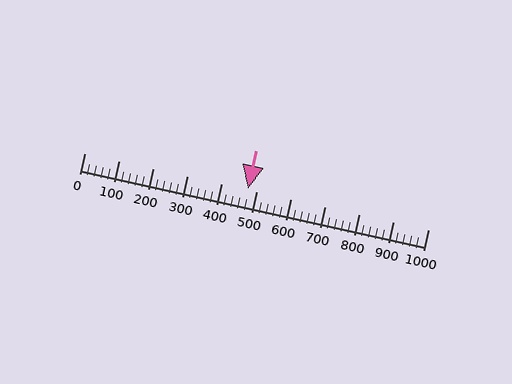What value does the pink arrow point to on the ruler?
The pink arrow points to approximately 476.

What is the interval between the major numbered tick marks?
The major tick marks are spaced 100 units apart.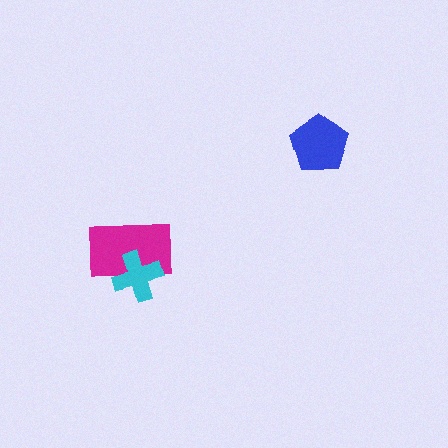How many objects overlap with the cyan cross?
1 object overlaps with the cyan cross.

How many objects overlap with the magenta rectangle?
1 object overlaps with the magenta rectangle.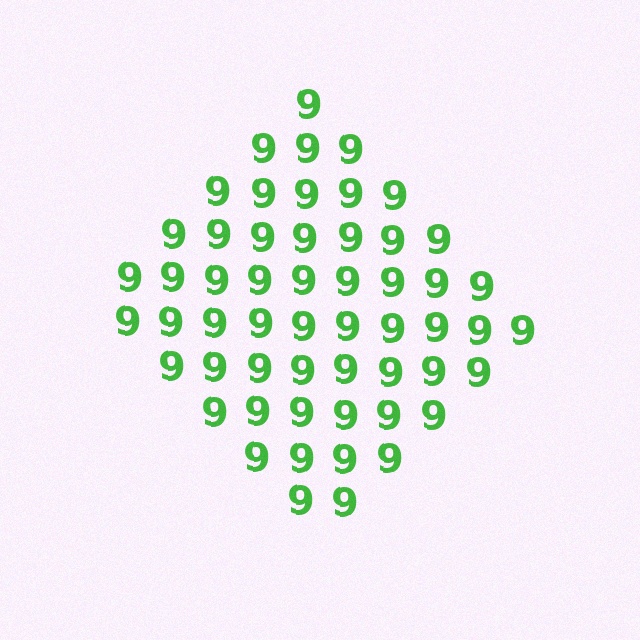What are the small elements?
The small elements are digit 9's.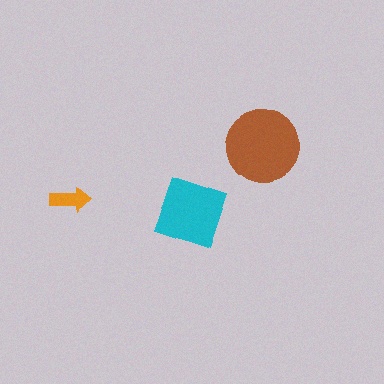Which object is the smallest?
The orange arrow.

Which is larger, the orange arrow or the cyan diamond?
The cyan diamond.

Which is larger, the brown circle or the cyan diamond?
The brown circle.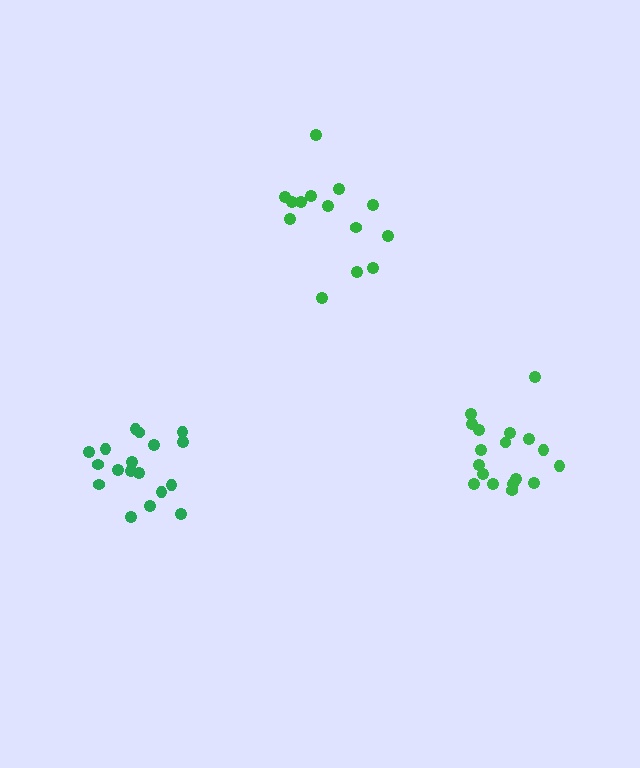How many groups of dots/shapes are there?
There are 3 groups.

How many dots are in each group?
Group 1: 18 dots, Group 2: 18 dots, Group 3: 14 dots (50 total).